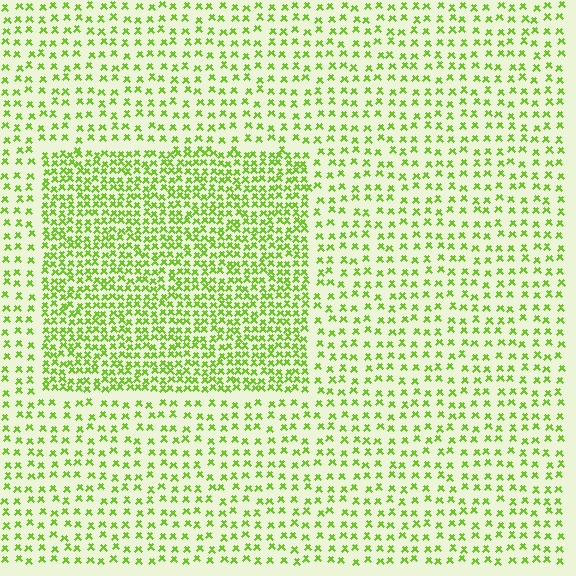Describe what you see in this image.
The image contains small lime elements arranged at two different densities. A rectangle-shaped region is visible where the elements are more densely packed than the surrounding area.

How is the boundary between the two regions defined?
The boundary is defined by a change in element density (approximately 2.1x ratio). All elements are the same color, size, and shape.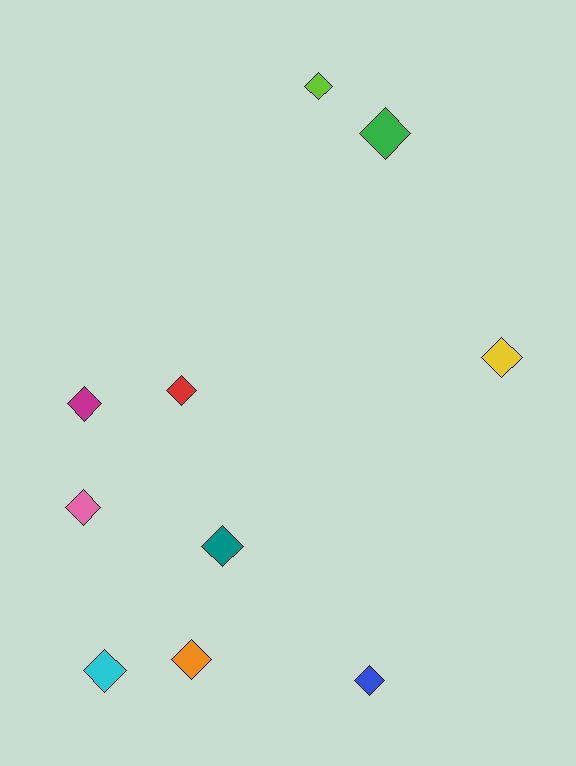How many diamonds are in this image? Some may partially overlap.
There are 10 diamonds.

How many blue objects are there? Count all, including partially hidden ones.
There is 1 blue object.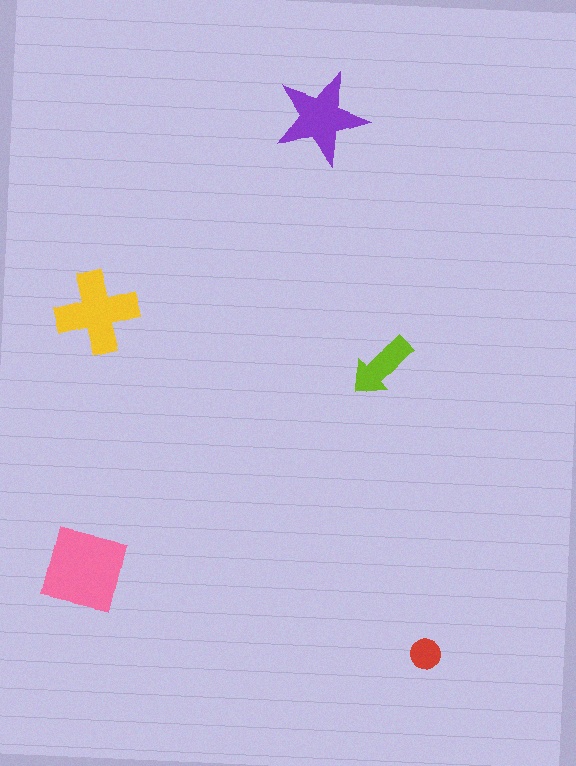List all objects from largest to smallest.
The pink square, the yellow cross, the purple star, the lime arrow, the red circle.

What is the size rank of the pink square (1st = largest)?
1st.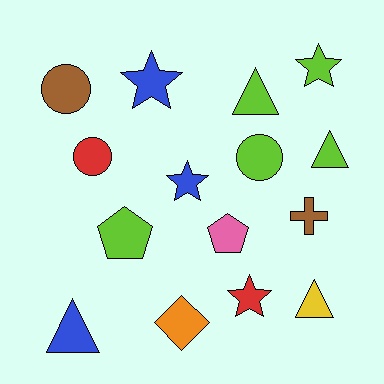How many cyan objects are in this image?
There are no cyan objects.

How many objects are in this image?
There are 15 objects.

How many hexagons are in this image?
There are no hexagons.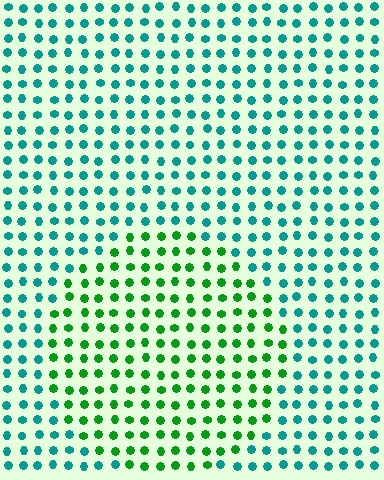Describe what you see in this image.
The image is filled with small teal elements in a uniform arrangement. A circle-shaped region is visible where the elements are tinted to a slightly different hue, forming a subtle color boundary.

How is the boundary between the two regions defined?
The boundary is defined purely by a slight shift in hue (about 49 degrees). Spacing, size, and orientation are identical on both sides.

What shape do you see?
I see a circle.